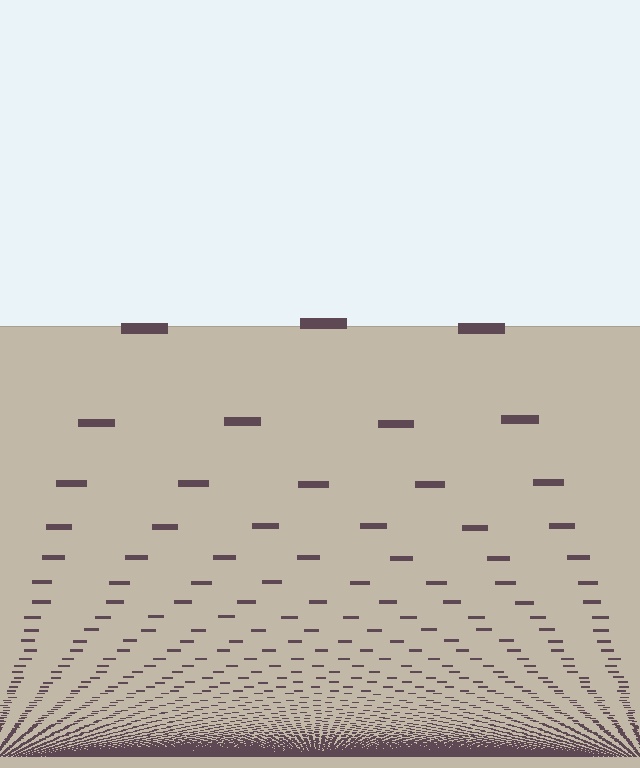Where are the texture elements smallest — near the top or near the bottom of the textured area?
Near the bottom.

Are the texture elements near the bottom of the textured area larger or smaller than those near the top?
Smaller. The gradient is inverted — elements near the bottom are smaller and denser.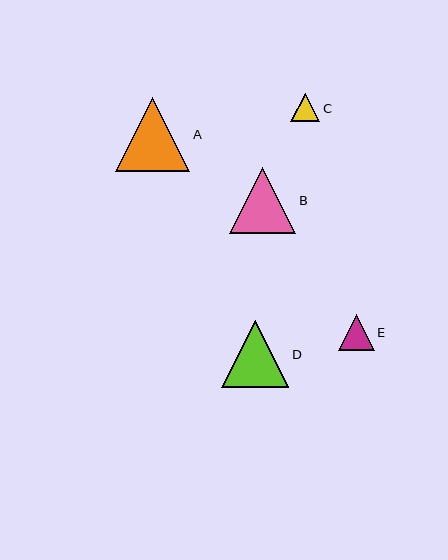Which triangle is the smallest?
Triangle C is the smallest with a size of approximately 29 pixels.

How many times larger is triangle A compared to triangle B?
Triangle A is approximately 1.1 times the size of triangle B.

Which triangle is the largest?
Triangle A is the largest with a size of approximately 74 pixels.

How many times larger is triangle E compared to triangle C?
Triangle E is approximately 1.3 times the size of triangle C.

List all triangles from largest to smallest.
From largest to smallest: A, D, B, E, C.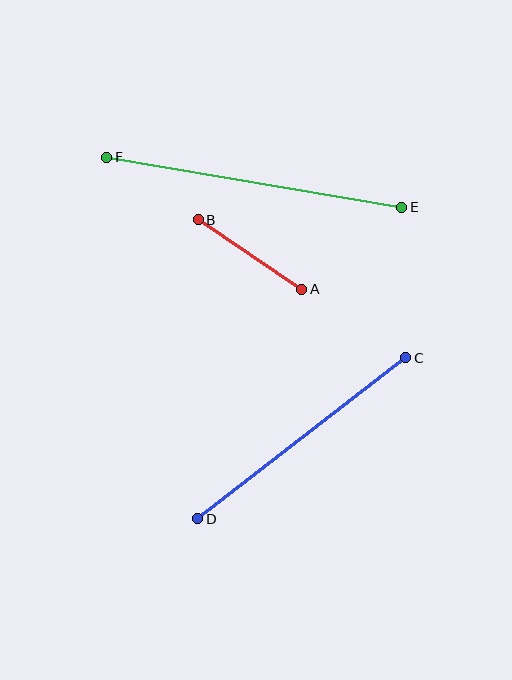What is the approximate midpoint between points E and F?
The midpoint is at approximately (254, 182) pixels.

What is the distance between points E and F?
The distance is approximately 299 pixels.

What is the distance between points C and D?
The distance is approximately 263 pixels.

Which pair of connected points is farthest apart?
Points E and F are farthest apart.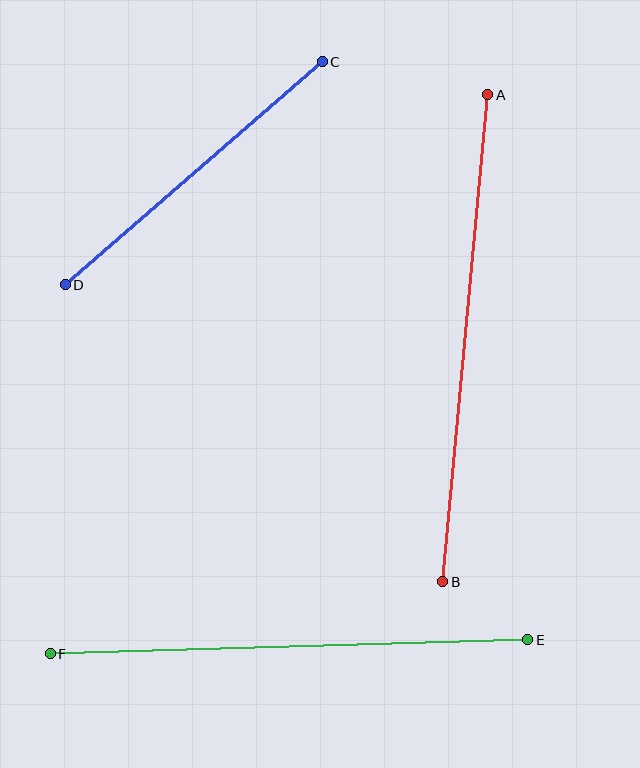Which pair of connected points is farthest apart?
Points A and B are farthest apart.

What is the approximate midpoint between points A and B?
The midpoint is at approximately (465, 338) pixels.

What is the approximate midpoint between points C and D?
The midpoint is at approximately (194, 173) pixels.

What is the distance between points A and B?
The distance is approximately 489 pixels.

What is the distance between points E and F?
The distance is approximately 478 pixels.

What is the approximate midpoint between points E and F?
The midpoint is at approximately (289, 647) pixels.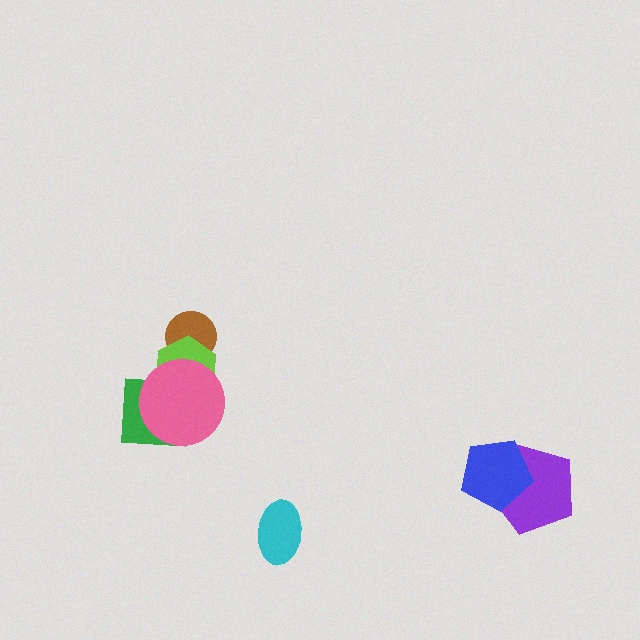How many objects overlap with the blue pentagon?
1 object overlaps with the blue pentagon.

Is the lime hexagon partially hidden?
Yes, it is partially covered by another shape.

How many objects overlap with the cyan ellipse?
0 objects overlap with the cyan ellipse.